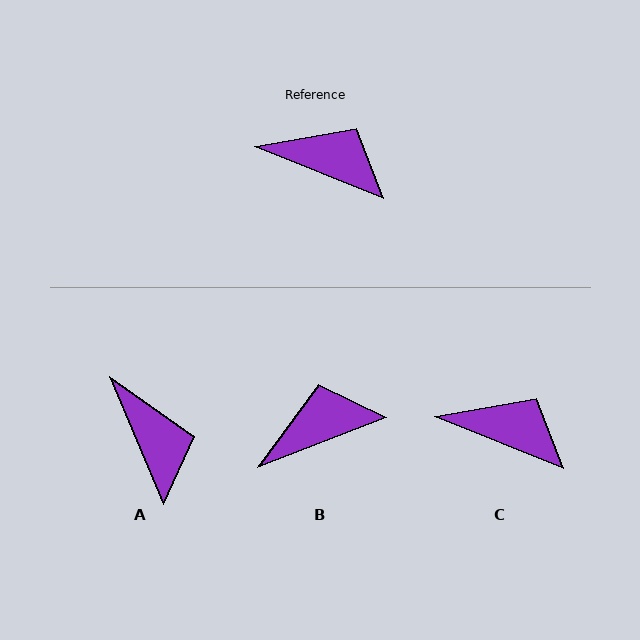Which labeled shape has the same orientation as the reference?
C.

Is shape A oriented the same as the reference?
No, it is off by about 45 degrees.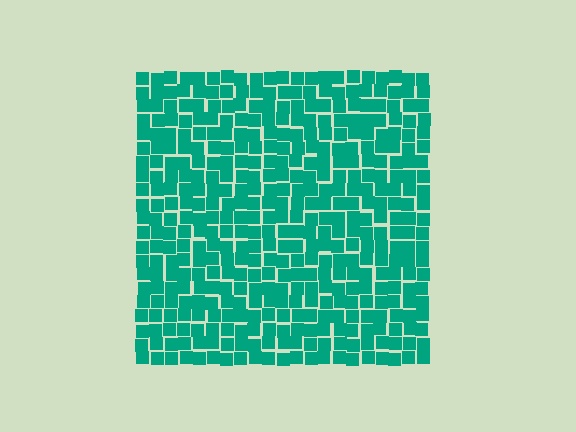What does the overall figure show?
The overall figure shows a square.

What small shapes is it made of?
It is made of small squares.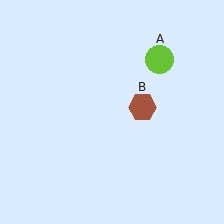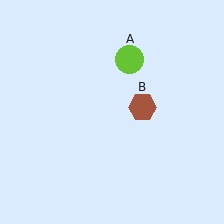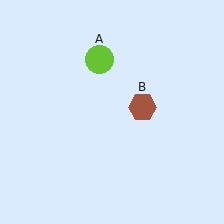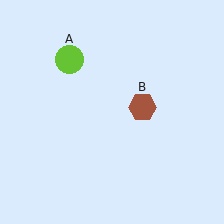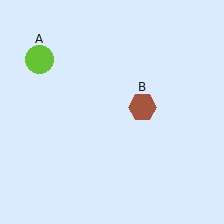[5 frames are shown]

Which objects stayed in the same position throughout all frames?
Brown hexagon (object B) remained stationary.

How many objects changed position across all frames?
1 object changed position: lime circle (object A).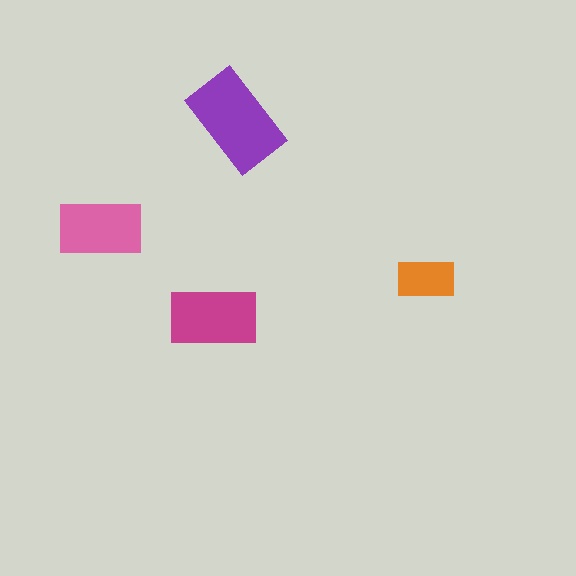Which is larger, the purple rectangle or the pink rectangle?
The purple one.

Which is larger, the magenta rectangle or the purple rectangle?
The purple one.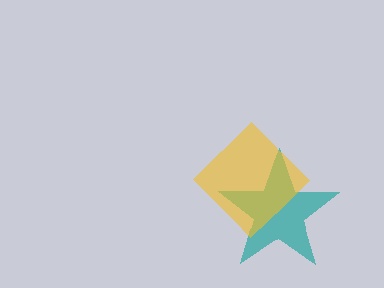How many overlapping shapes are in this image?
There are 2 overlapping shapes in the image.